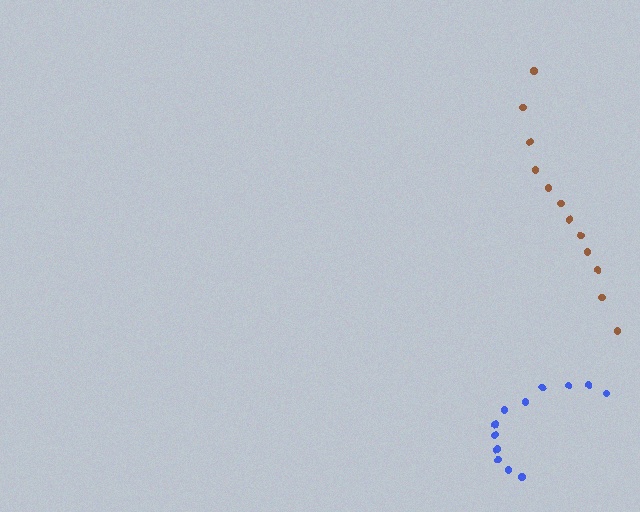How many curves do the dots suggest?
There are 2 distinct paths.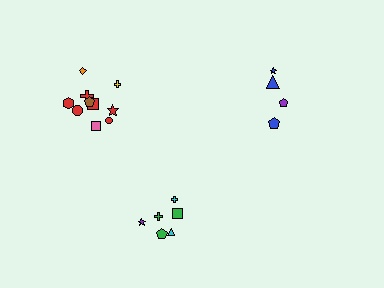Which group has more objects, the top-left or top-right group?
The top-left group.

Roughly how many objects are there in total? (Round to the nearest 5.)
Roughly 20 objects in total.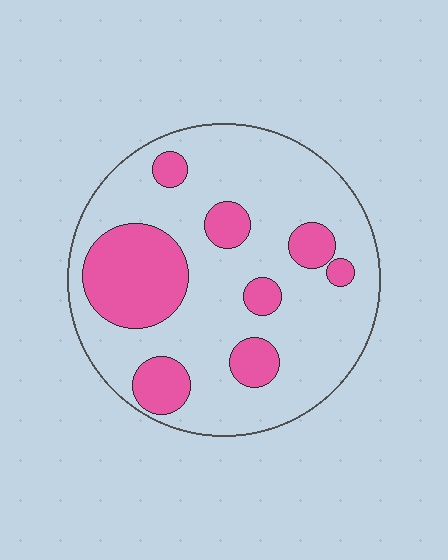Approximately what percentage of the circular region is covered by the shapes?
Approximately 25%.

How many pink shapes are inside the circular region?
8.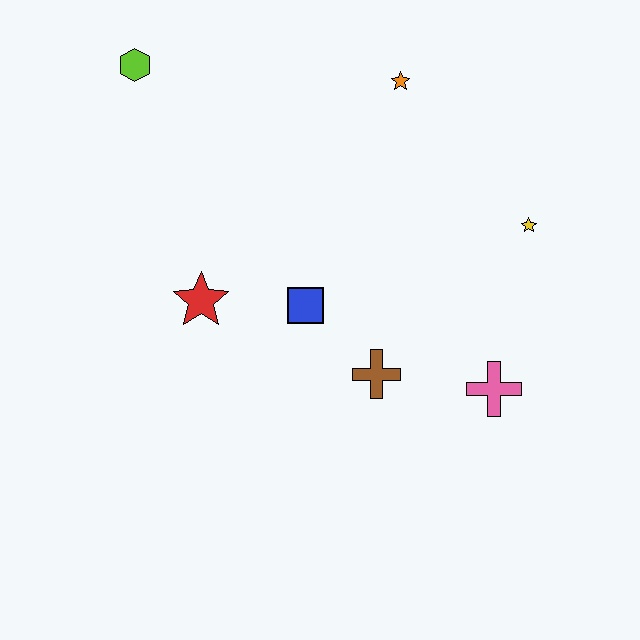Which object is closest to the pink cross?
The brown cross is closest to the pink cross.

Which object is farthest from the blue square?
The lime hexagon is farthest from the blue square.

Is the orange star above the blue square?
Yes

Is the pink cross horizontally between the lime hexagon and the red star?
No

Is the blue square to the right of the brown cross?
No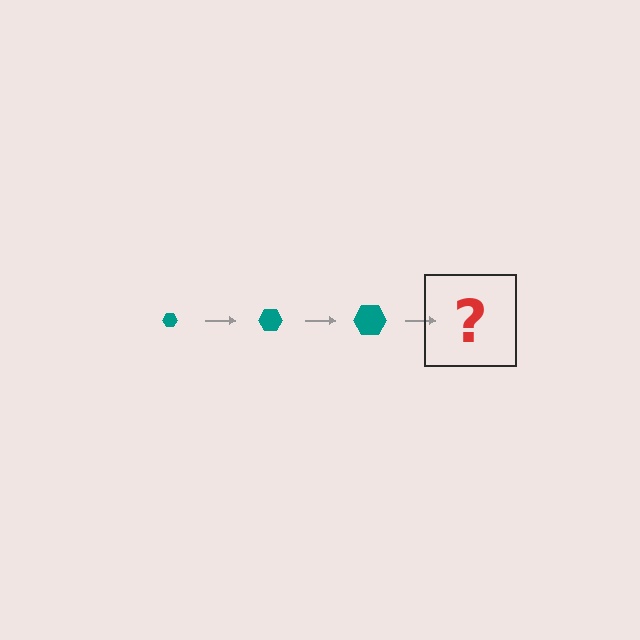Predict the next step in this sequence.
The next step is a teal hexagon, larger than the previous one.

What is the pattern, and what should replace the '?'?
The pattern is that the hexagon gets progressively larger each step. The '?' should be a teal hexagon, larger than the previous one.